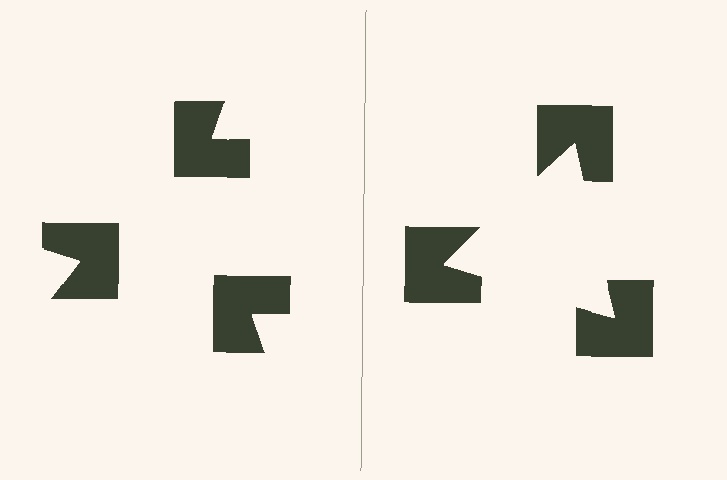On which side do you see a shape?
An illusory triangle appears on the right side. On the left side the wedge cuts are rotated, so no coherent shape forms.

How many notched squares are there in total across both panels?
6 — 3 on each side.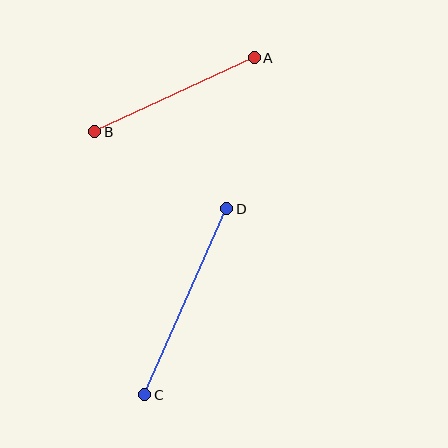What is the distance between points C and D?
The distance is approximately 203 pixels.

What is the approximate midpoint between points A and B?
The midpoint is at approximately (174, 95) pixels.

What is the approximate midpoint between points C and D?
The midpoint is at approximately (186, 302) pixels.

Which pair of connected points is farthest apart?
Points C and D are farthest apart.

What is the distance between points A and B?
The distance is approximately 176 pixels.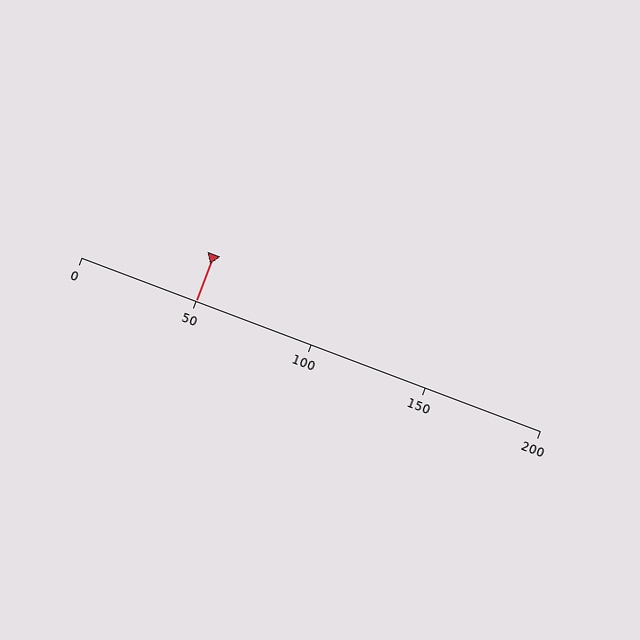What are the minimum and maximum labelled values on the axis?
The axis runs from 0 to 200.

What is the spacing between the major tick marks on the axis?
The major ticks are spaced 50 apart.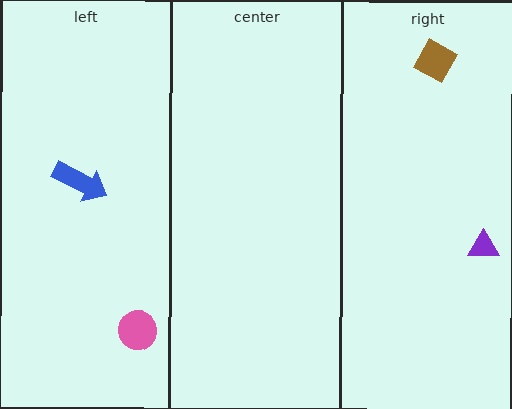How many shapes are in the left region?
2.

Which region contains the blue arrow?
The left region.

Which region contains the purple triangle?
The right region.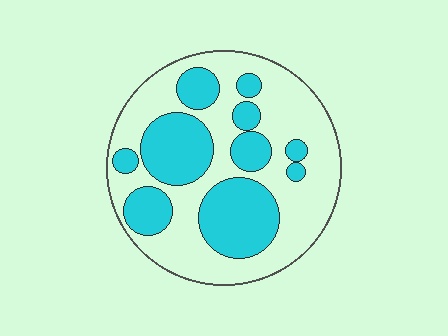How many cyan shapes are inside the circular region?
10.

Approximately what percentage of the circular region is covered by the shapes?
Approximately 40%.